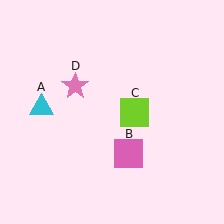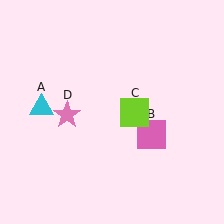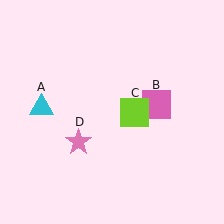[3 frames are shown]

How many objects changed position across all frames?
2 objects changed position: pink square (object B), pink star (object D).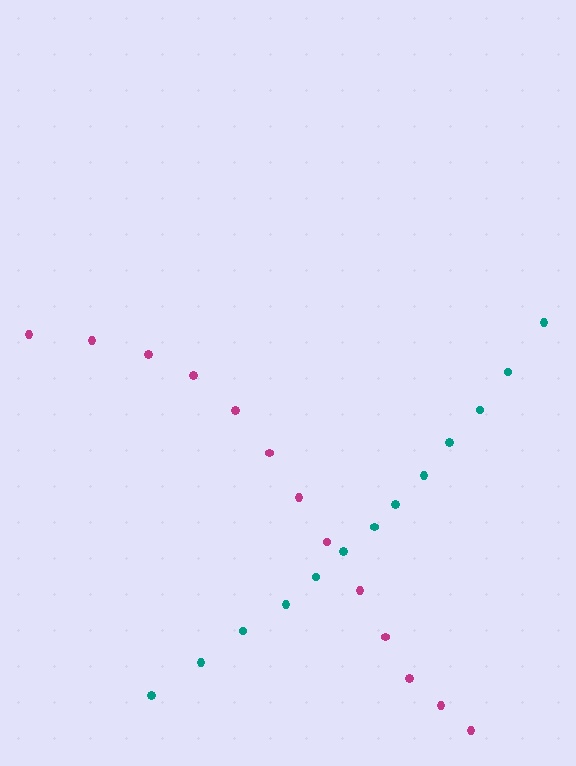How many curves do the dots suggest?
There are 2 distinct paths.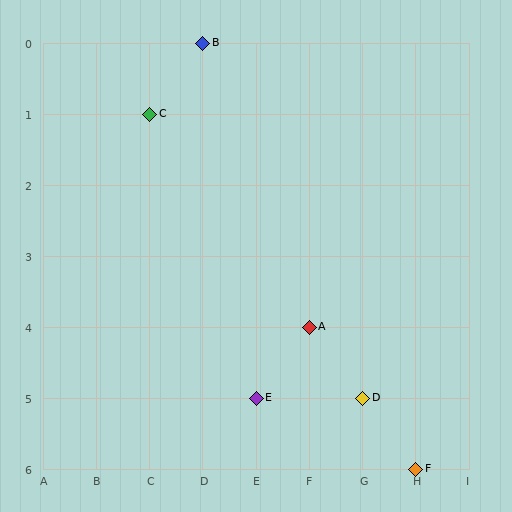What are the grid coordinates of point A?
Point A is at grid coordinates (F, 4).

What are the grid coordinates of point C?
Point C is at grid coordinates (C, 1).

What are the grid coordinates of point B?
Point B is at grid coordinates (D, 0).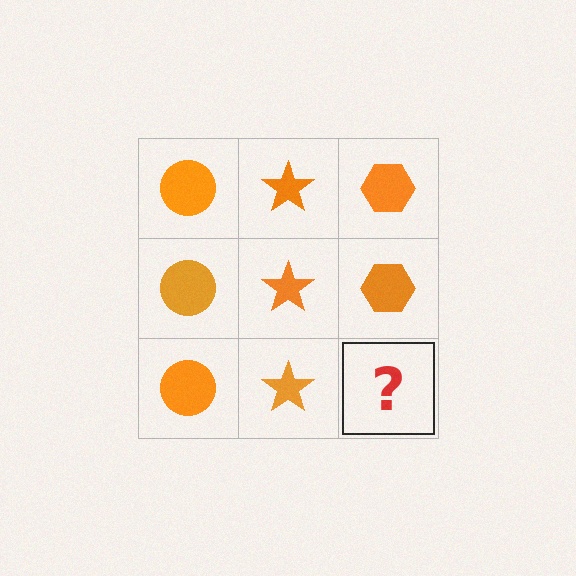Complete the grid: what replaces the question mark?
The question mark should be replaced with an orange hexagon.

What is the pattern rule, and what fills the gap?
The rule is that each column has a consistent shape. The gap should be filled with an orange hexagon.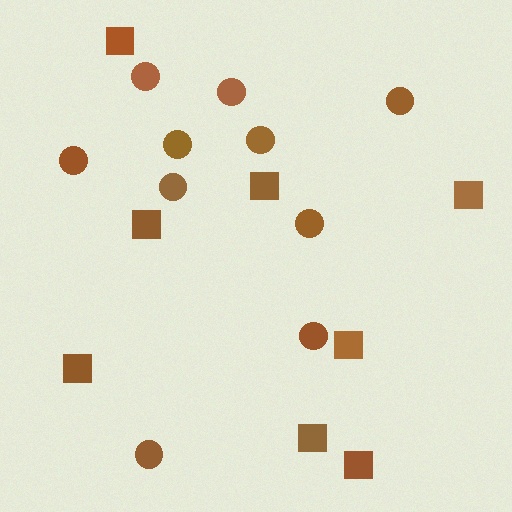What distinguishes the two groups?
There are 2 groups: one group of circles (10) and one group of squares (8).